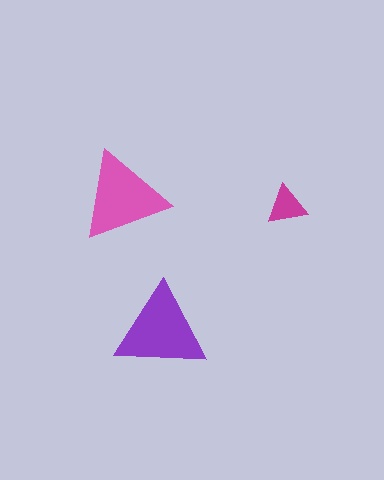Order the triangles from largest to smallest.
the purple one, the pink one, the magenta one.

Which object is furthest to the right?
The magenta triangle is rightmost.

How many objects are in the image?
There are 3 objects in the image.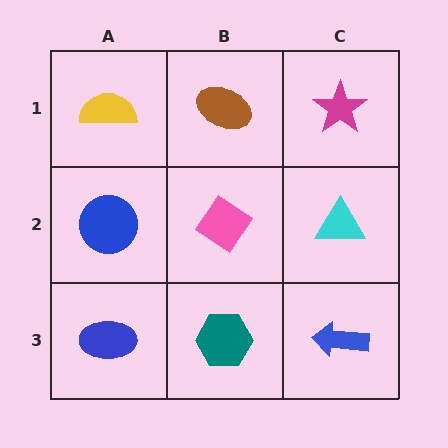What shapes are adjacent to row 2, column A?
A yellow semicircle (row 1, column A), a blue ellipse (row 3, column A), a pink diamond (row 2, column B).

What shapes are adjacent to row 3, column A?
A blue circle (row 2, column A), a teal hexagon (row 3, column B).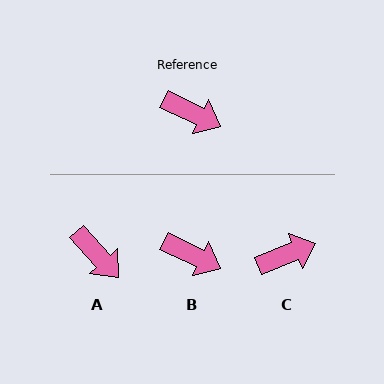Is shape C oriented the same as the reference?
No, it is off by about 47 degrees.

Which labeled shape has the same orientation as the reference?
B.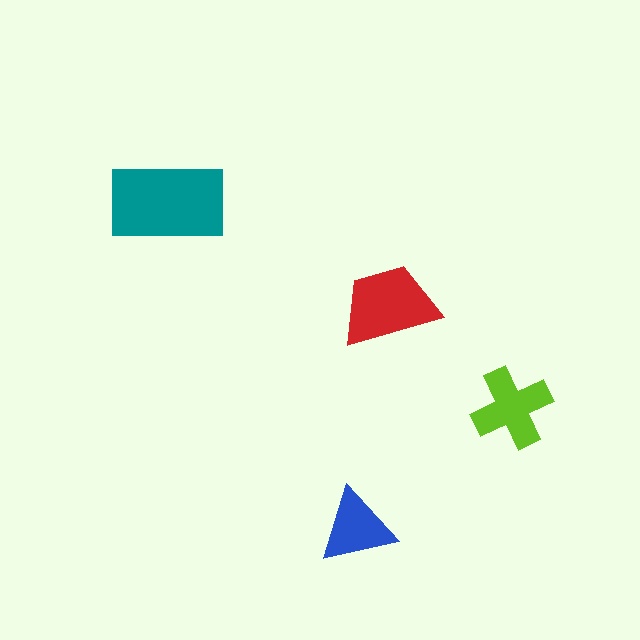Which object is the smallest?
The blue triangle.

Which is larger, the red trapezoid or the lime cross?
The red trapezoid.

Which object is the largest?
The teal rectangle.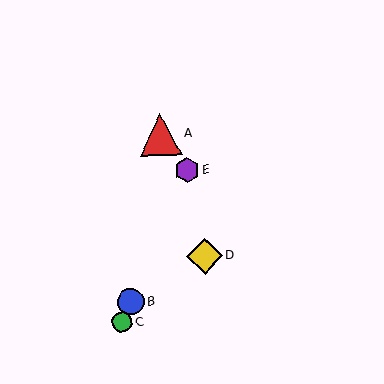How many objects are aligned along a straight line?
3 objects (B, C, E) are aligned along a straight line.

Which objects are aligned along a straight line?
Objects B, C, E are aligned along a straight line.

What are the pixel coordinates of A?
Object A is at (160, 135).